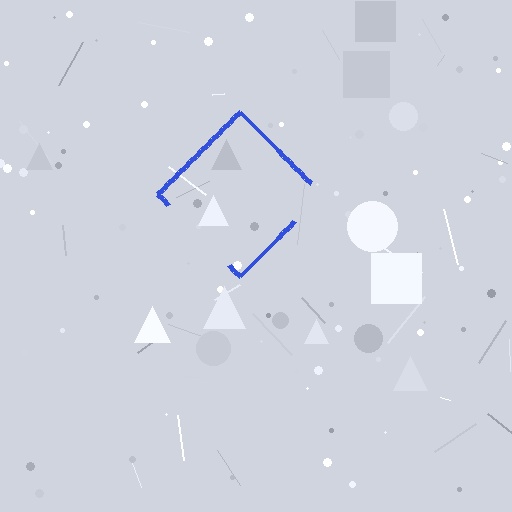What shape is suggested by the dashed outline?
The dashed outline suggests a diamond.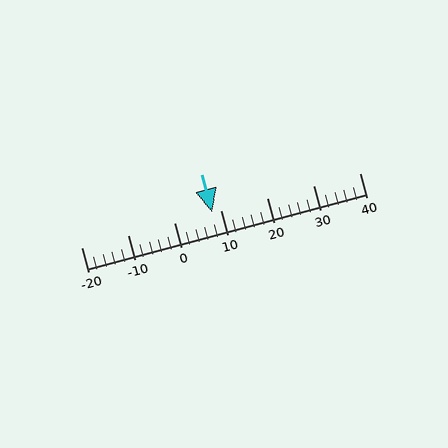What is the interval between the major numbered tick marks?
The major tick marks are spaced 10 units apart.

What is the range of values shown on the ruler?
The ruler shows values from -20 to 40.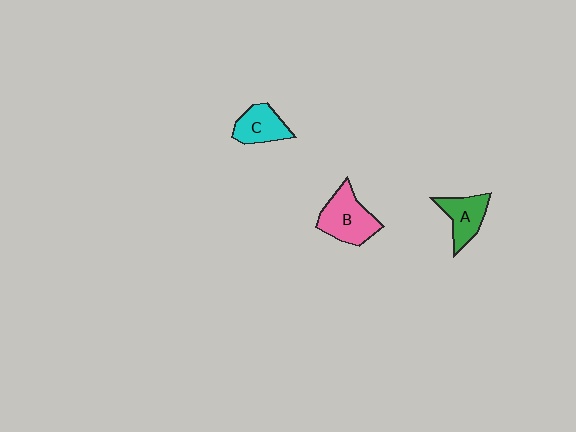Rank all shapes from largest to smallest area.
From largest to smallest: B (pink), A (green), C (cyan).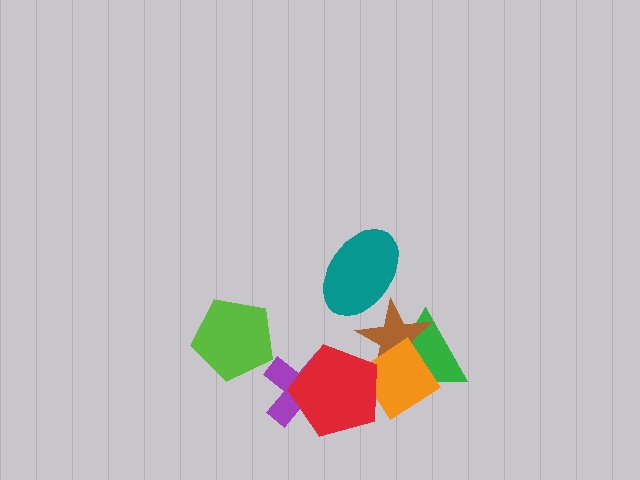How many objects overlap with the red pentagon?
3 objects overlap with the red pentagon.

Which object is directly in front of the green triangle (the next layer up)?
The brown star is directly in front of the green triangle.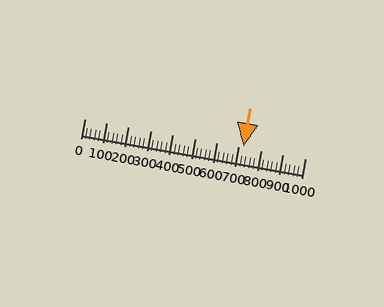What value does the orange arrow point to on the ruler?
The orange arrow points to approximately 720.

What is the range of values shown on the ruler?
The ruler shows values from 0 to 1000.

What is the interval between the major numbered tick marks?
The major tick marks are spaced 100 units apart.